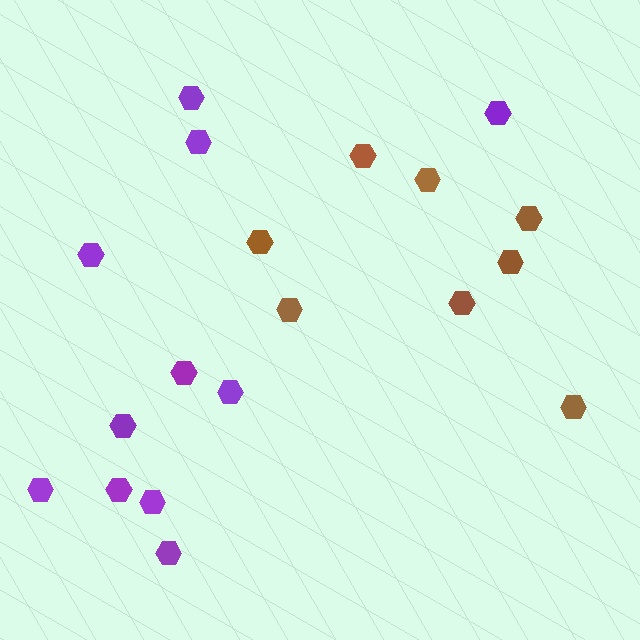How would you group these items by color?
There are 2 groups: one group of brown hexagons (8) and one group of purple hexagons (11).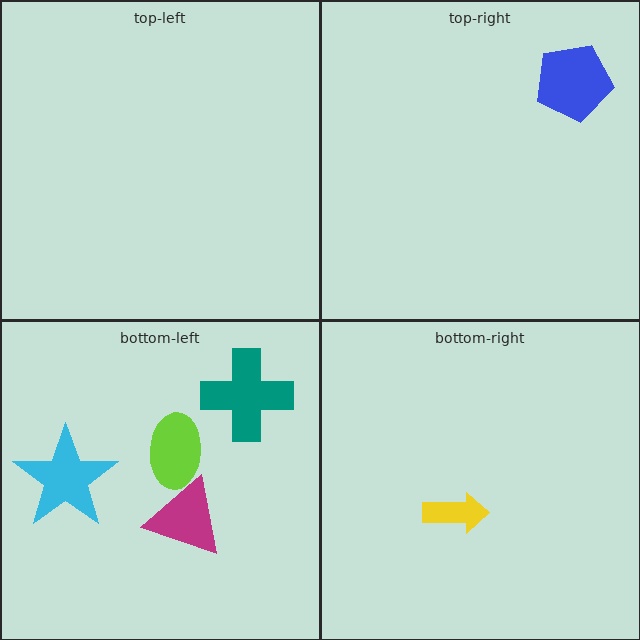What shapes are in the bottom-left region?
The magenta triangle, the lime ellipse, the cyan star, the teal cross.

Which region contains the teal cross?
The bottom-left region.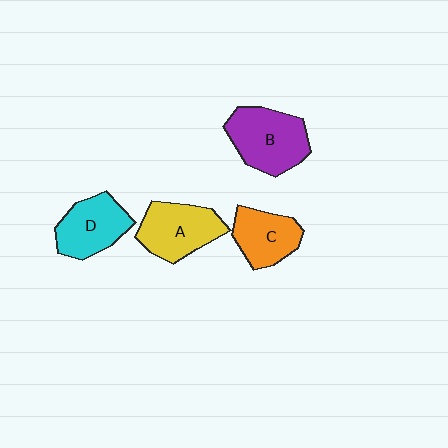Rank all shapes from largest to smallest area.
From largest to smallest: B (purple), A (yellow), D (cyan), C (orange).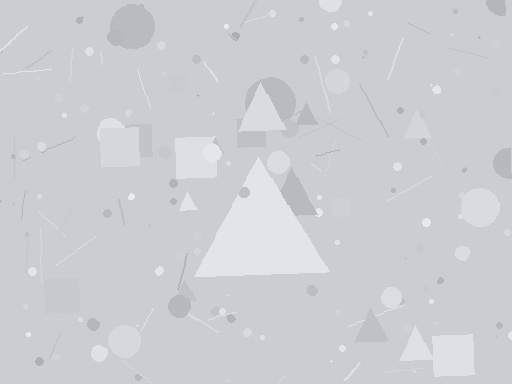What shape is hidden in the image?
A triangle is hidden in the image.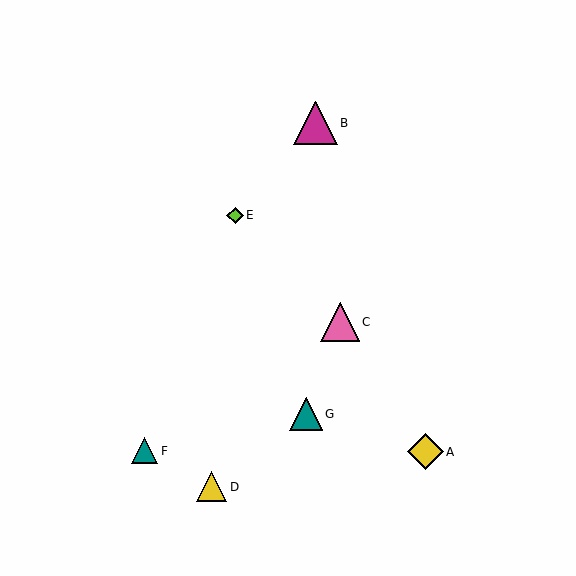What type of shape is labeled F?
Shape F is a teal triangle.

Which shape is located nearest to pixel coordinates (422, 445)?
The yellow diamond (labeled A) at (425, 452) is nearest to that location.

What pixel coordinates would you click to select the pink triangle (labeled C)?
Click at (340, 322) to select the pink triangle C.